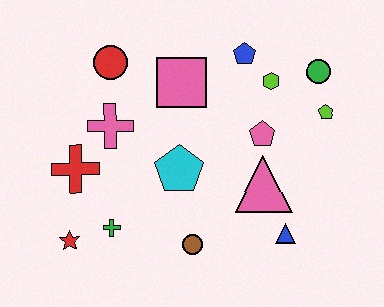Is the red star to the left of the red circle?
Yes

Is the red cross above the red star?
Yes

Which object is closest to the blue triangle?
The pink triangle is closest to the blue triangle.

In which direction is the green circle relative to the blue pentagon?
The green circle is to the right of the blue pentagon.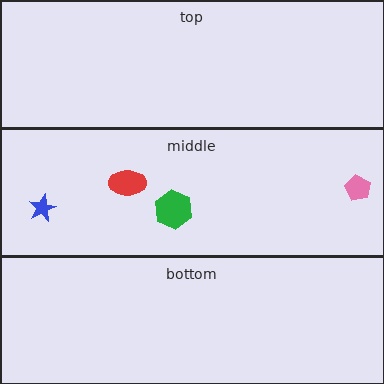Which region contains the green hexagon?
The middle region.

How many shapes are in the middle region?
4.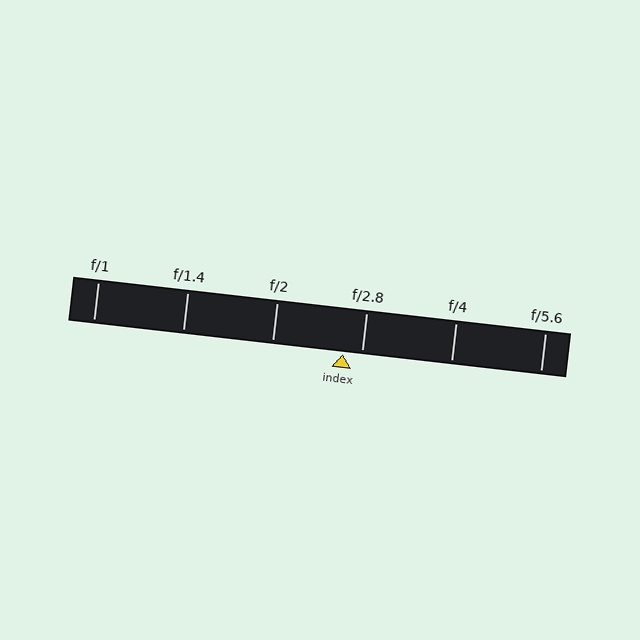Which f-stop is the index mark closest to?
The index mark is closest to f/2.8.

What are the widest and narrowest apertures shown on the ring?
The widest aperture shown is f/1 and the narrowest is f/5.6.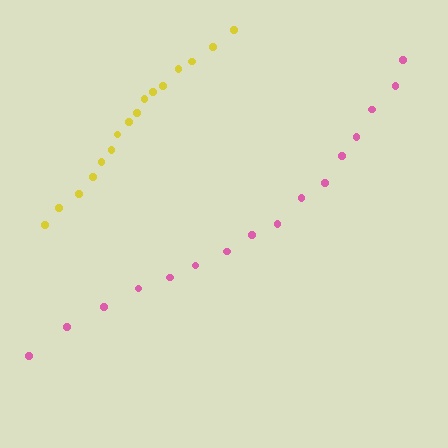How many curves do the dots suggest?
There are 2 distinct paths.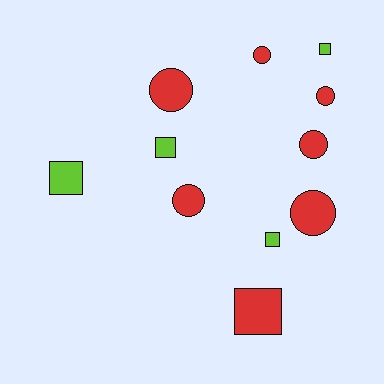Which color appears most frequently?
Red, with 7 objects.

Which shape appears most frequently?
Circle, with 6 objects.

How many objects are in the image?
There are 11 objects.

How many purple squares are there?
There are no purple squares.